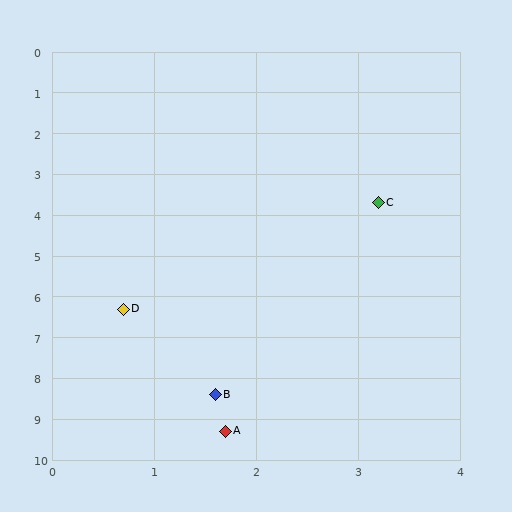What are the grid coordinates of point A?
Point A is at approximately (1.7, 9.3).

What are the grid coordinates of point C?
Point C is at approximately (3.2, 3.7).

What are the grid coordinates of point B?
Point B is at approximately (1.6, 8.4).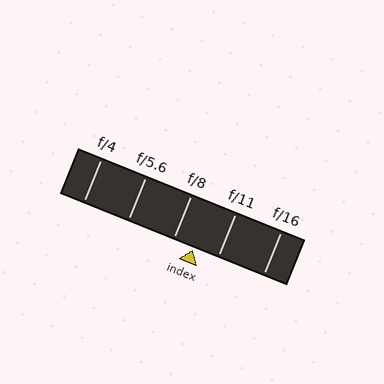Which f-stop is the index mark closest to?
The index mark is closest to f/8.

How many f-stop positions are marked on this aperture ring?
There are 5 f-stop positions marked.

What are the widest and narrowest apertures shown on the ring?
The widest aperture shown is f/4 and the narrowest is f/16.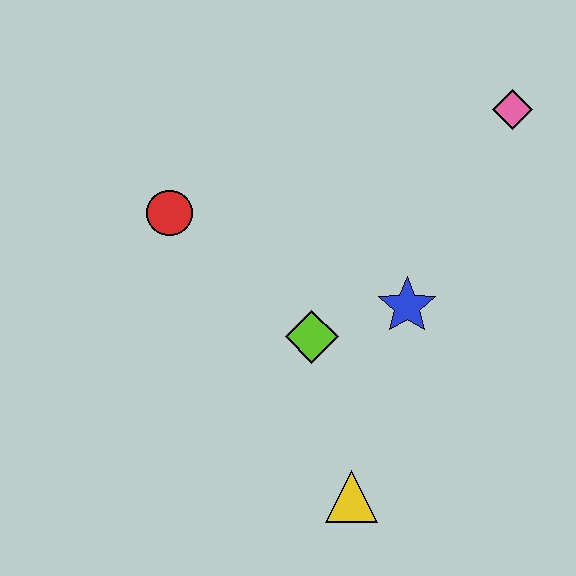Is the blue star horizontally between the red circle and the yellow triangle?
No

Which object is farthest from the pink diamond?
The yellow triangle is farthest from the pink diamond.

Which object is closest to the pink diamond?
The blue star is closest to the pink diamond.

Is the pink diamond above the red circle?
Yes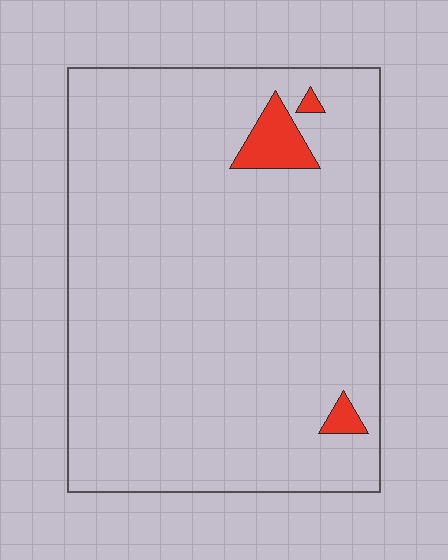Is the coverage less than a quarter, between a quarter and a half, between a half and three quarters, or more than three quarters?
Less than a quarter.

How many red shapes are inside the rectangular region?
3.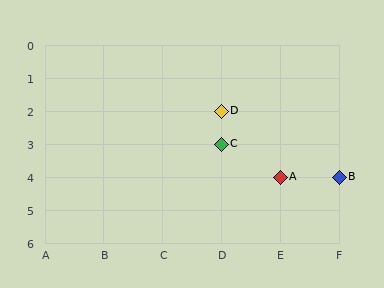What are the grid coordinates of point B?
Point B is at grid coordinates (F, 4).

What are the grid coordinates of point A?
Point A is at grid coordinates (E, 4).